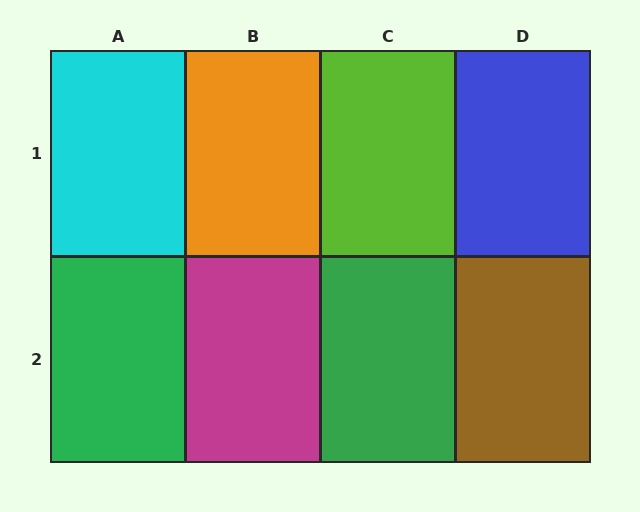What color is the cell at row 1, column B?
Orange.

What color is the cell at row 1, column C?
Lime.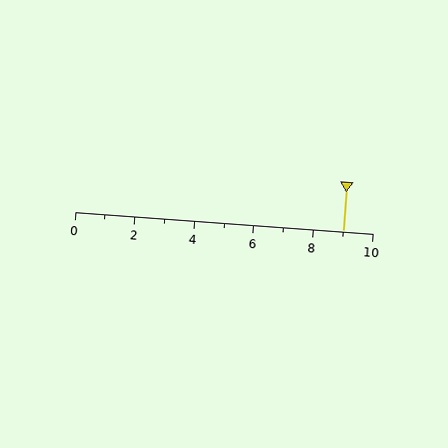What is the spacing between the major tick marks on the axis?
The major ticks are spaced 2 apart.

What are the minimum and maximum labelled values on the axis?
The axis runs from 0 to 10.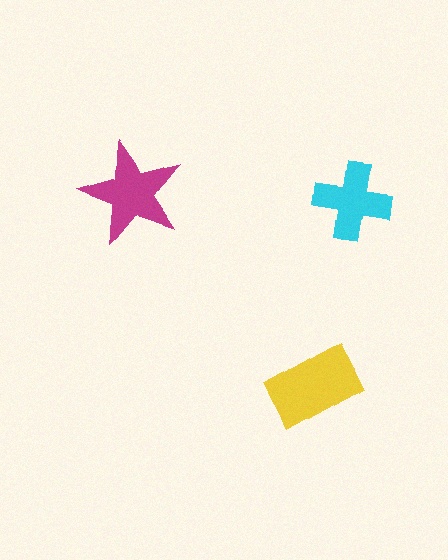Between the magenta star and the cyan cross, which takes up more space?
The magenta star.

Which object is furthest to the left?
The magenta star is leftmost.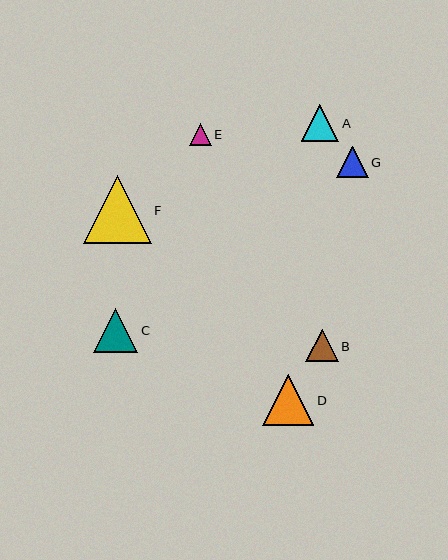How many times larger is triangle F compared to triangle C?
Triangle F is approximately 1.5 times the size of triangle C.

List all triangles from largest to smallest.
From largest to smallest: F, D, C, A, B, G, E.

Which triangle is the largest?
Triangle F is the largest with a size of approximately 68 pixels.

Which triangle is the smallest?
Triangle E is the smallest with a size of approximately 22 pixels.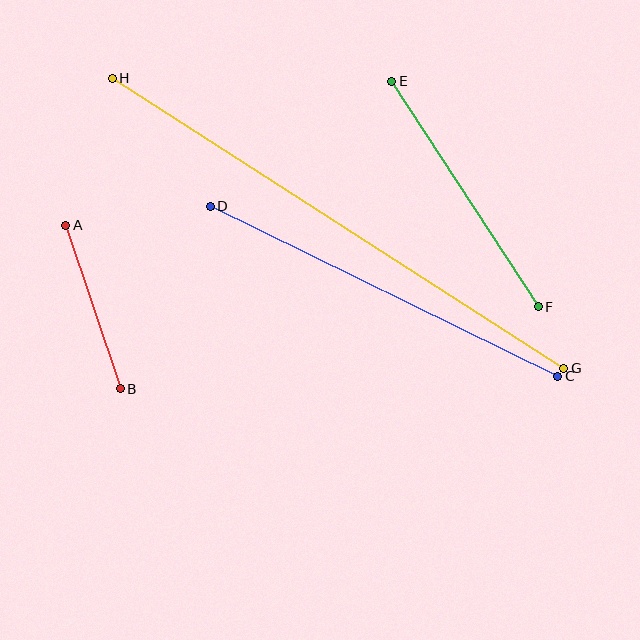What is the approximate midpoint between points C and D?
The midpoint is at approximately (384, 291) pixels.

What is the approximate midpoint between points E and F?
The midpoint is at approximately (465, 194) pixels.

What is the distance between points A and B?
The distance is approximately 172 pixels.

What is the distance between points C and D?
The distance is approximately 387 pixels.